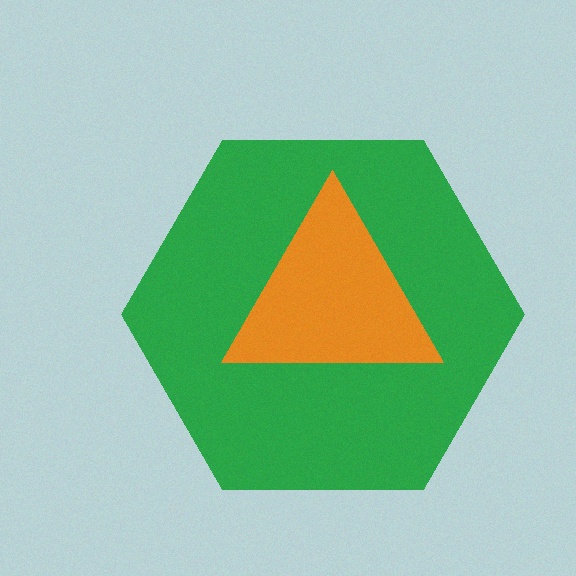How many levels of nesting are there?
2.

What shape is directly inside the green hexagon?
The orange triangle.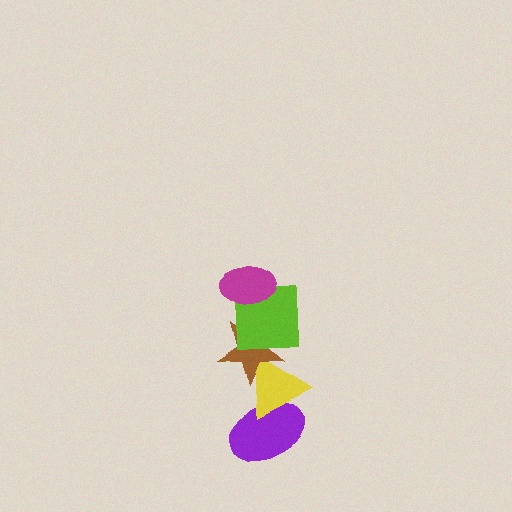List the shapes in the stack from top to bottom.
From top to bottom: the magenta ellipse, the lime square, the brown star, the yellow triangle, the purple ellipse.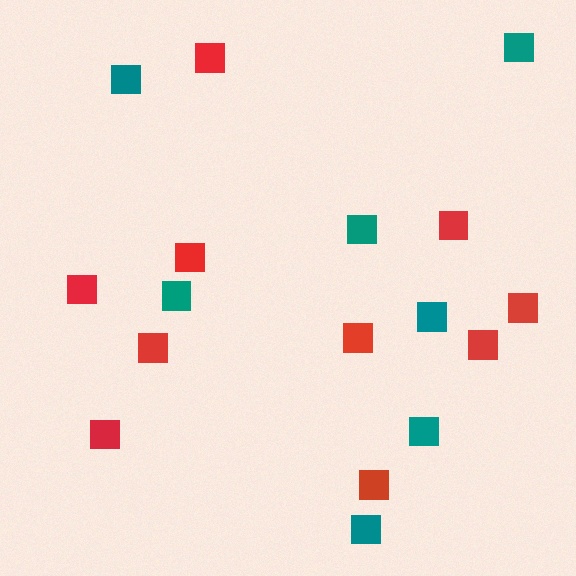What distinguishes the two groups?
There are 2 groups: one group of red squares (10) and one group of teal squares (7).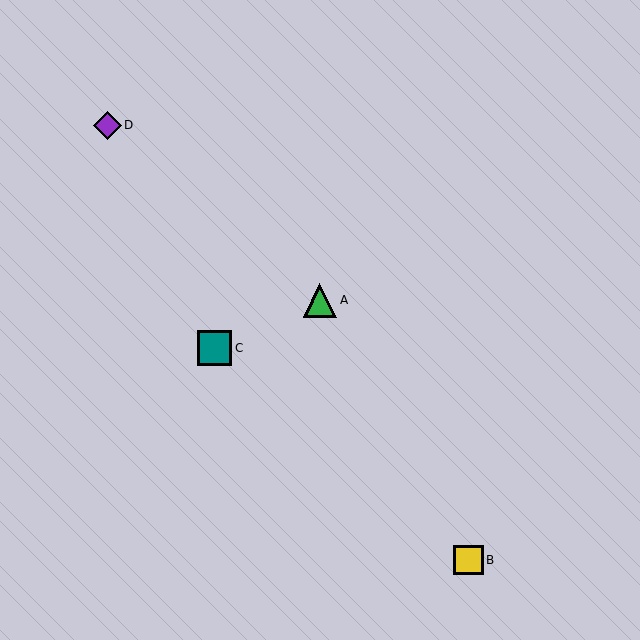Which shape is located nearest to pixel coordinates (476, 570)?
The yellow square (labeled B) at (469, 560) is nearest to that location.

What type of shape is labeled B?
Shape B is a yellow square.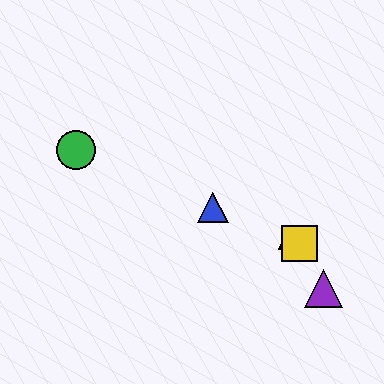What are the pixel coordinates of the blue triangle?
The blue triangle is at (213, 207).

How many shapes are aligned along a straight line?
4 shapes (the red triangle, the blue triangle, the green circle, the yellow square) are aligned along a straight line.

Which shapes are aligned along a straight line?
The red triangle, the blue triangle, the green circle, the yellow square are aligned along a straight line.